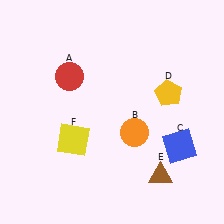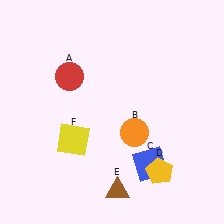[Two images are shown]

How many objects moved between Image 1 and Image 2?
3 objects moved between the two images.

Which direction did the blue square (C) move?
The blue square (C) moved left.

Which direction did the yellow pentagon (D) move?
The yellow pentagon (D) moved down.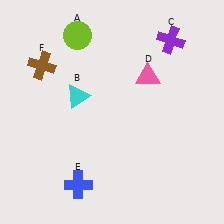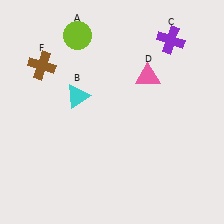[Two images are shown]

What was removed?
The blue cross (E) was removed in Image 2.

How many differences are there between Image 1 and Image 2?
There is 1 difference between the two images.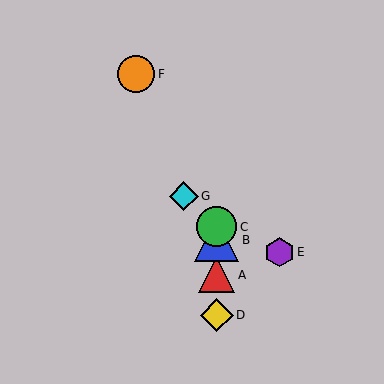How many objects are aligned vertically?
4 objects (A, B, C, D) are aligned vertically.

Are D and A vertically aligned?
Yes, both are at x≈217.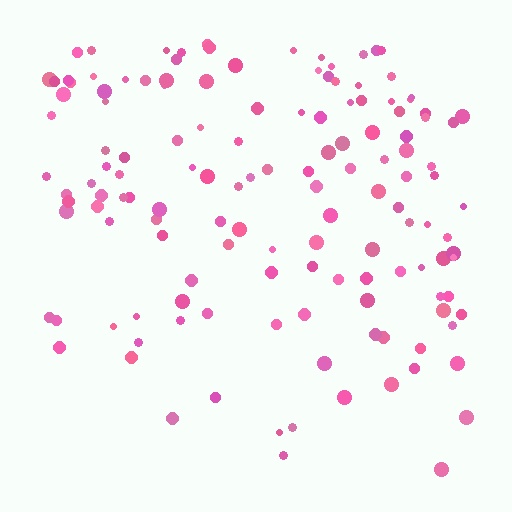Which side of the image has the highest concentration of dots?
The top.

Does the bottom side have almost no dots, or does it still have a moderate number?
Still a moderate number, just noticeably fewer than the top.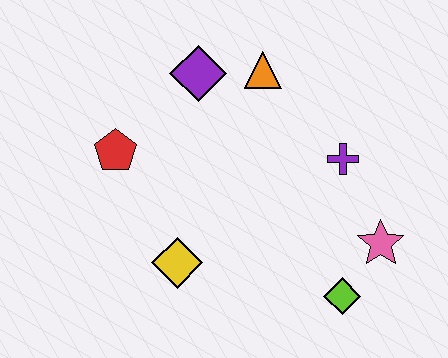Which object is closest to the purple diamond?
The orange triangle is closest to the purple diamond.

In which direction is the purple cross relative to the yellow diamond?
The purple cross is to the right of the yellow diamond.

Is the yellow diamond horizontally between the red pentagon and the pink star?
Yes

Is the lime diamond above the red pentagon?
No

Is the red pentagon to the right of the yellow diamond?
No